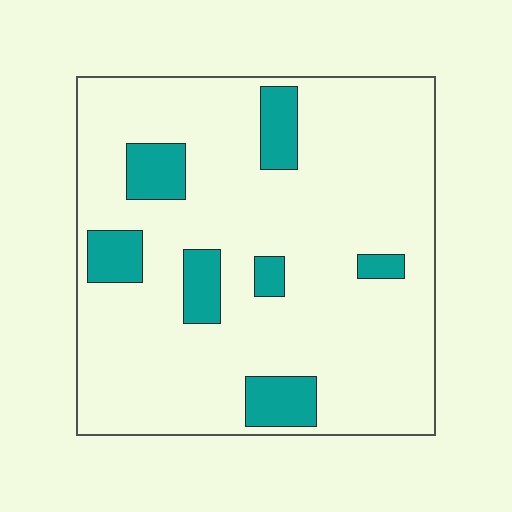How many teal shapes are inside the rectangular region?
7.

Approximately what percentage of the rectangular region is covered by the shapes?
Approximately 15%.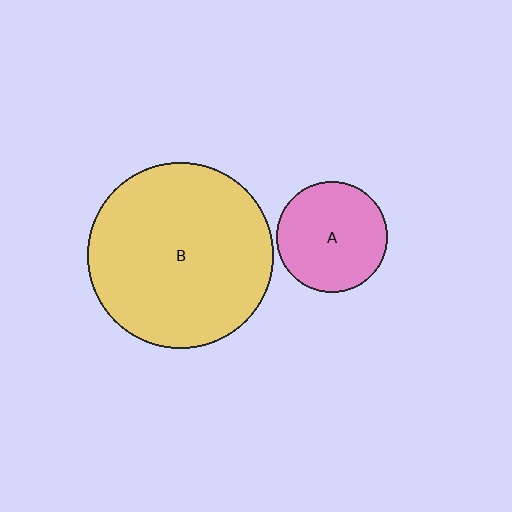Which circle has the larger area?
Circle B (yellow).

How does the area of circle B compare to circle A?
Approximately 2.8 times.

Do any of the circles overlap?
No, none of the circles overlap.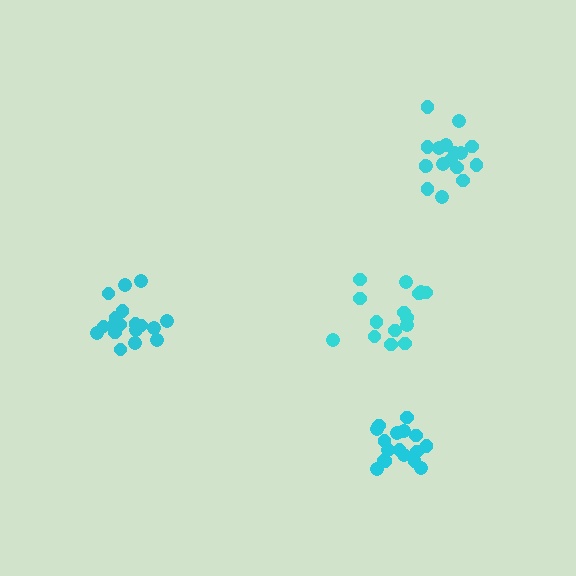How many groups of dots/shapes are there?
There are 4 groups.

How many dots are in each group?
Group 1: 17 dots, Group 2: 15 dots, Group 3: 18 dots, Group 4: 17 dots (67 total).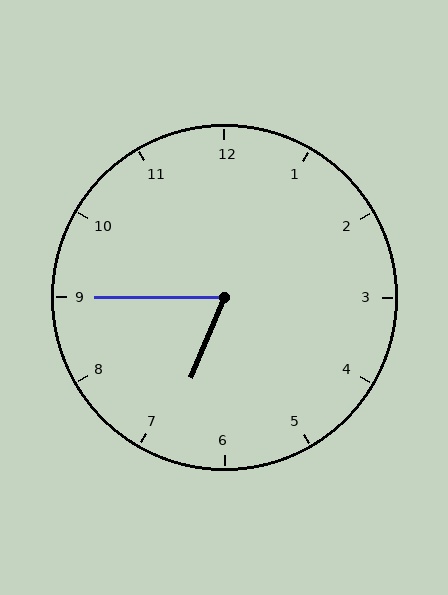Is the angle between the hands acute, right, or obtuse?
It is acute.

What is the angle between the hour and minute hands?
Approximately 68 degrees.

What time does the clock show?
6:45.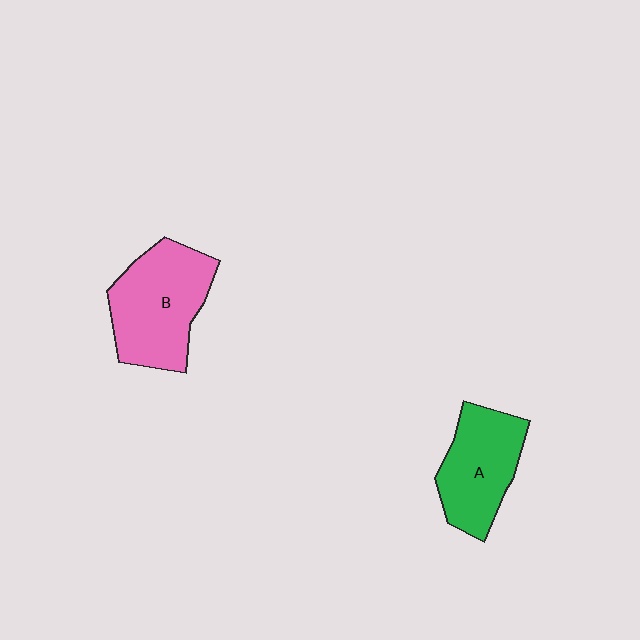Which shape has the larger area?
Shape B (pink).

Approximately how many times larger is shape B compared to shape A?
Approximately 1.2 times.